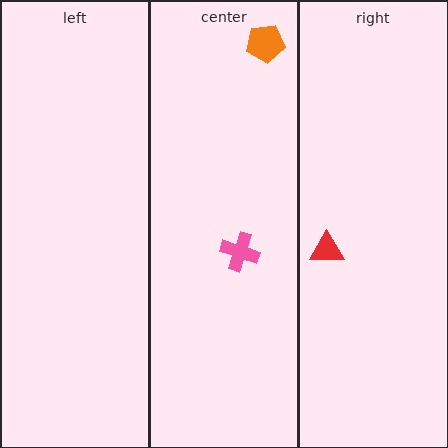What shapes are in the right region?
The red triangle.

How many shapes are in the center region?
2.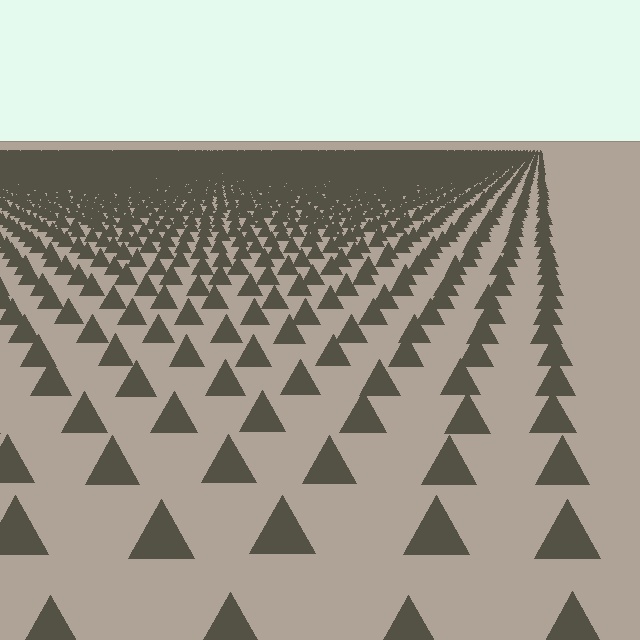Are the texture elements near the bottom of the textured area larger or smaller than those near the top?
Larger. Near the bottom, elements are closer to the viewer and appear at a bigger on-screen size.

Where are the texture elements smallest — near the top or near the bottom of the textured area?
Near the top.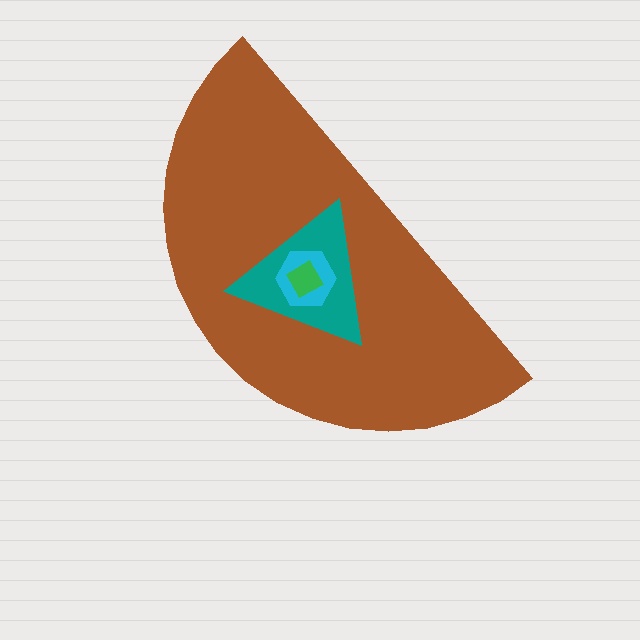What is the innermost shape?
The green square.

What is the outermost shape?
The brown semicircle.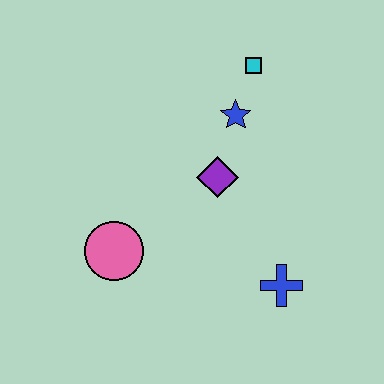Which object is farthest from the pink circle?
The cyan square is farthest from the pink circle.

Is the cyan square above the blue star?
Yes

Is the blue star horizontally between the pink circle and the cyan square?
Yes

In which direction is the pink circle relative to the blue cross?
The pink circle is to the left of the blue cross.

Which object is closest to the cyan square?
The blue star is closest to the cyan square.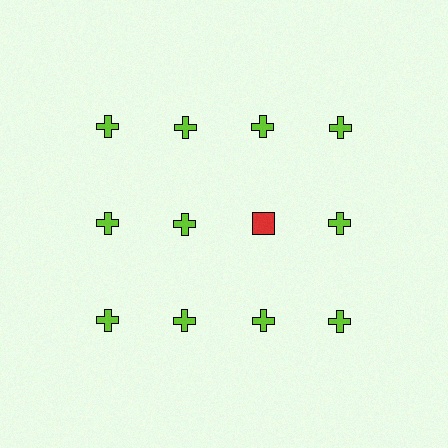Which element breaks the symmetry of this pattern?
The red square in the second row, center column breaks the symmetry. All other shapes are lime crosses.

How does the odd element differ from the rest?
It differs in both color (red instead of lime) and shape (square instead of cross).